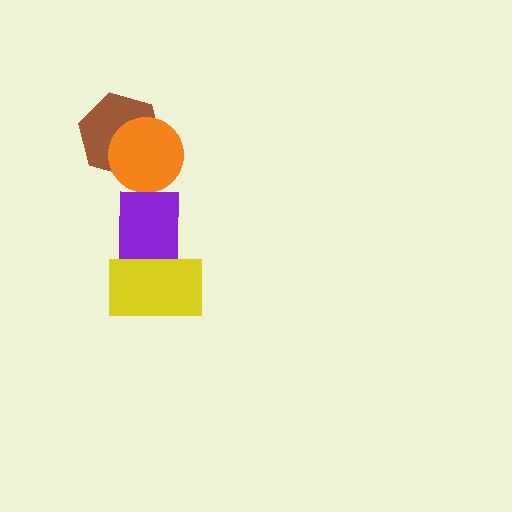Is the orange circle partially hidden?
No, no other shape covers it.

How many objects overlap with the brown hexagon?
1 object overlaps with the brown hexagon.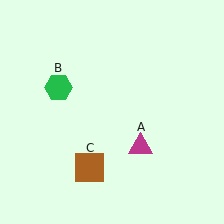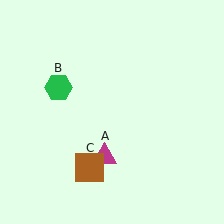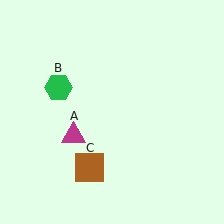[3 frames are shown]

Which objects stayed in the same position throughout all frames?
Green hexagon (object B) and brown square (object C) remained stationary.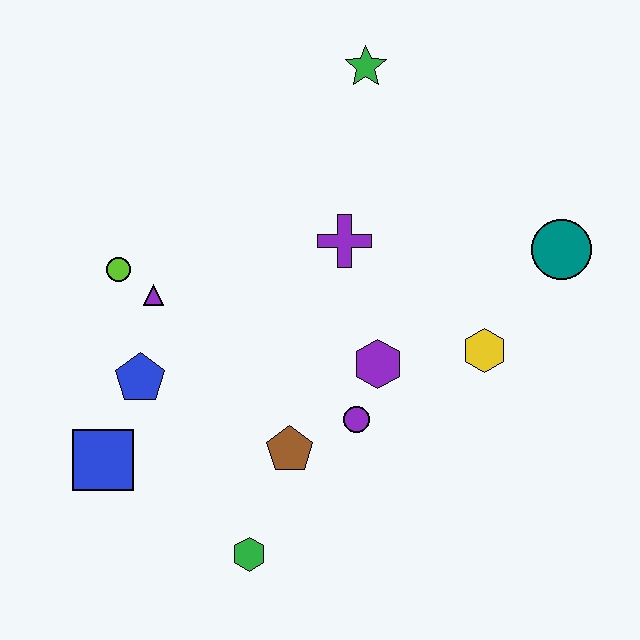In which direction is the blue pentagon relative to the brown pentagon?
The blue pentagon is to the left of the brown pentagon.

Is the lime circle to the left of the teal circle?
Yes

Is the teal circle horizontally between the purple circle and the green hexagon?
No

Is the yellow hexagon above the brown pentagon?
Yes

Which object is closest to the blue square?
The blue pentagon is closest to the blue square.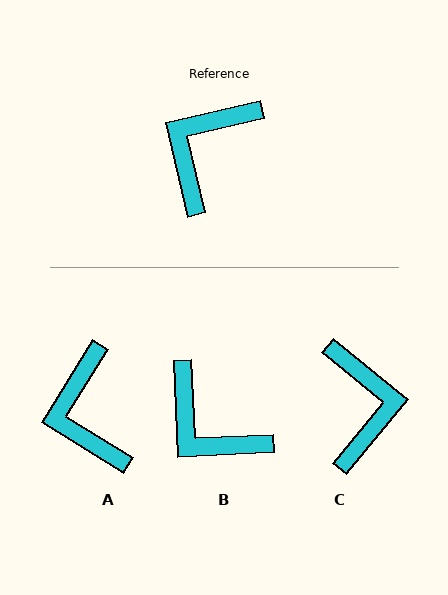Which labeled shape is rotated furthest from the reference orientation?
C, about 142 degrees away.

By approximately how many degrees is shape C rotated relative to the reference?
Approximately 142 degrees clockwise.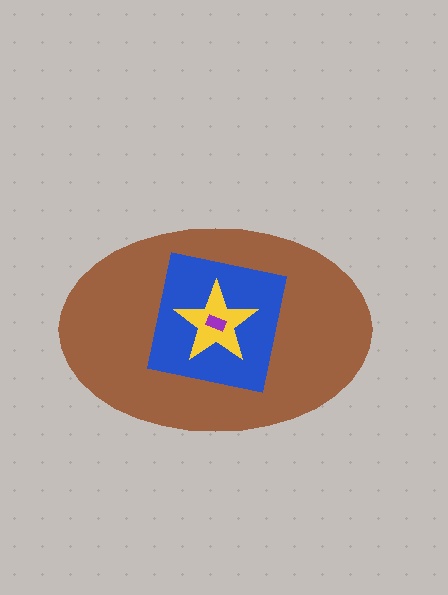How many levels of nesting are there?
4.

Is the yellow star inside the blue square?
Yes.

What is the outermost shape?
The brown ellipse.